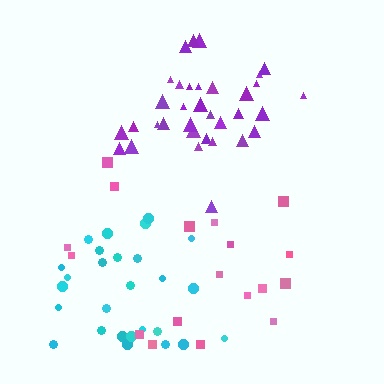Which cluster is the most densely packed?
Purple.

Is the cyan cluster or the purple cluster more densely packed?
Purple.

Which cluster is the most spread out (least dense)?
Pink.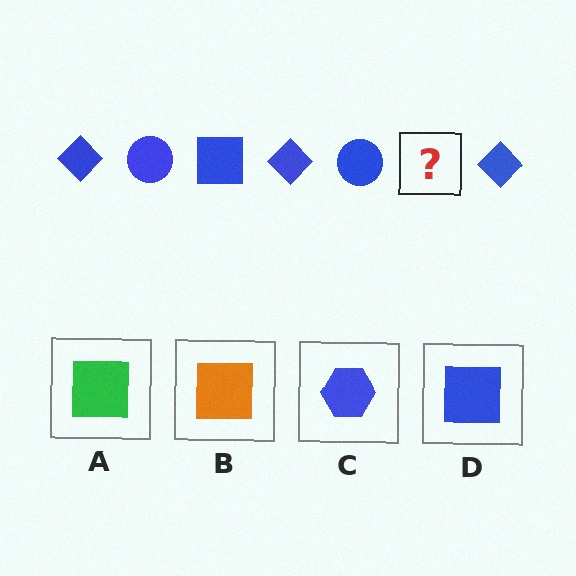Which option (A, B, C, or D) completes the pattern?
D.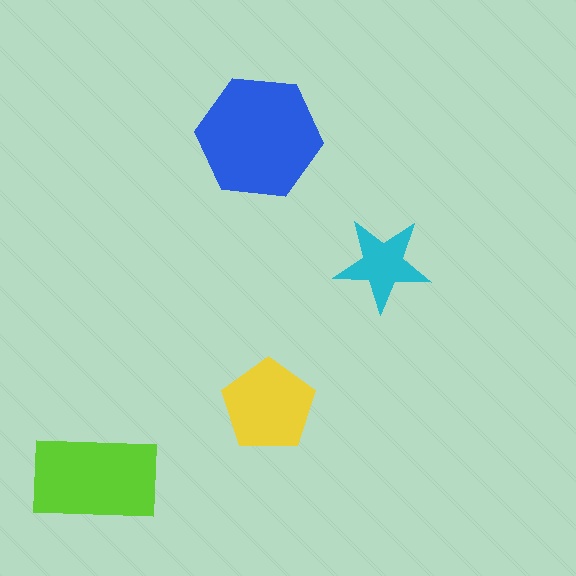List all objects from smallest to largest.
The cyan star, the yellow pentagon, the lime rectangle, the blue hexagon.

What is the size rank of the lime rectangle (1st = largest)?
2nd.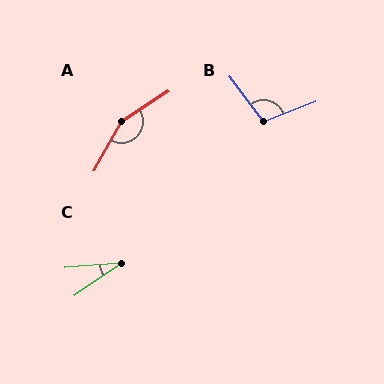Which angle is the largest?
A, at approximately 152 degrees.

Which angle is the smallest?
C, at approximately 30 degrees.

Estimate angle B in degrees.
Approximately 106 degrees.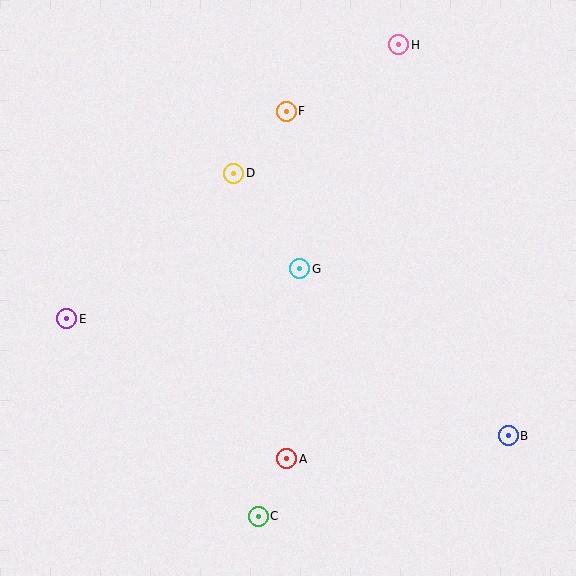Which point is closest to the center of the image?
Point G at (300, 269) is closest to the center.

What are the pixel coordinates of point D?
Point D is at (234, 173).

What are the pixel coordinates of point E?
Point E is at (67, 319).